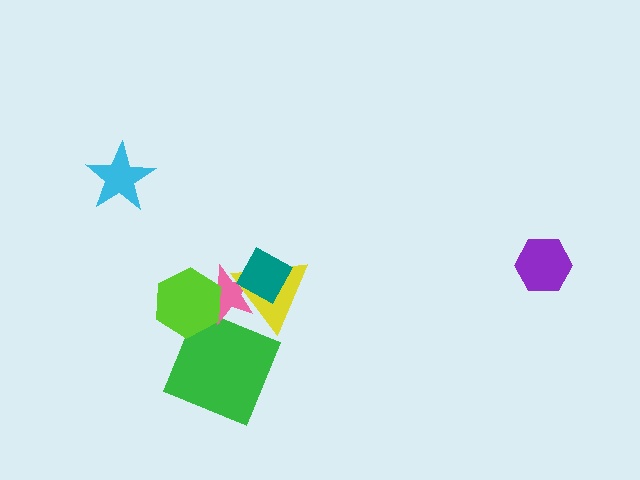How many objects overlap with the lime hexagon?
1 object overlaps with the lime hexagon.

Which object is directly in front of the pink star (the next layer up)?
The yellow triangle is directly in front of the pink star.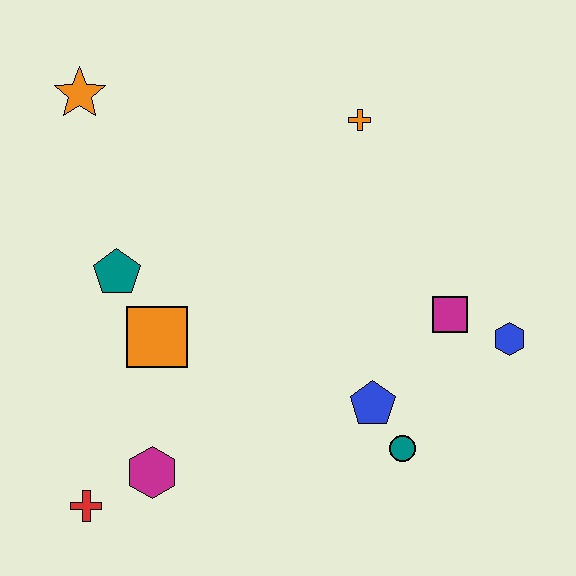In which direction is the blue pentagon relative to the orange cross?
The blue pentagon is below the orange cross.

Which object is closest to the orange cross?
The magenta square is closest to the orange cross.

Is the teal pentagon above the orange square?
Yes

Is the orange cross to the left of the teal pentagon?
No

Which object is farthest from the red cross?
The orange cross is farthest from the red cross.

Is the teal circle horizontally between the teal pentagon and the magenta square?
Yes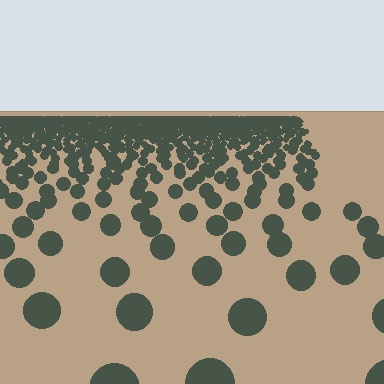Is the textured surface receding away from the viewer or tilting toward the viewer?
The surface is receding away from the viewer. Texture elements get smaller and denser toward the top.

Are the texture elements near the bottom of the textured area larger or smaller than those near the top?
Larger. Near the bottom, elements are closer to the viewer and appear at a bigger on-screen size.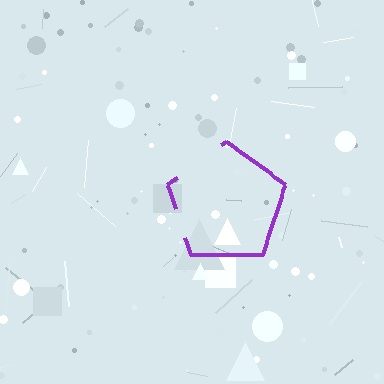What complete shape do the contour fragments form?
The contour fragments form a pentagon.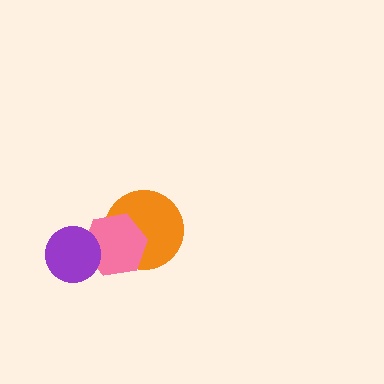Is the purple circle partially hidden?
No, no other shape covers it.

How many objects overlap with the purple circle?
1 object overlaps with the purple circle.